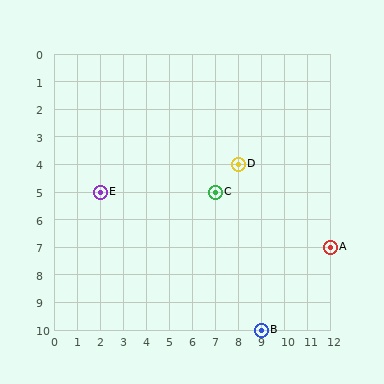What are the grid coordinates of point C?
Point C is at grid coordinates (7, 5).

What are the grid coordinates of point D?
Point D is at grid coordinates (8, 4).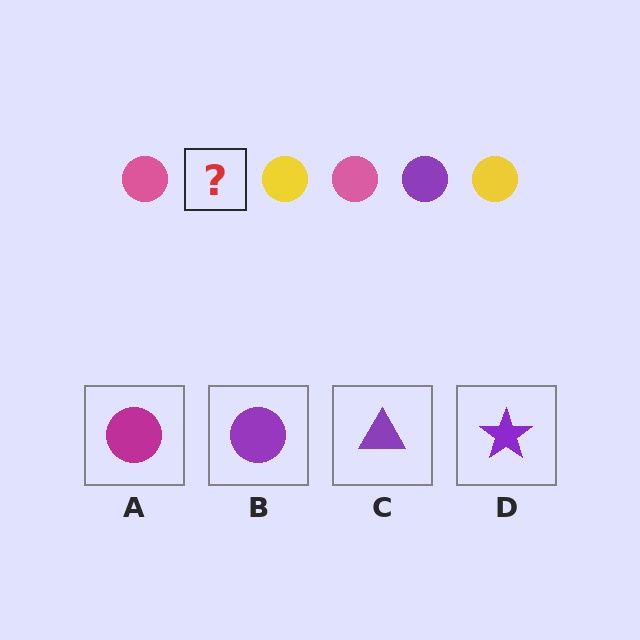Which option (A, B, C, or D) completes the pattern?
B.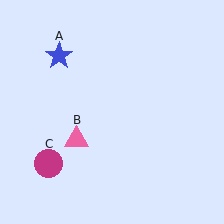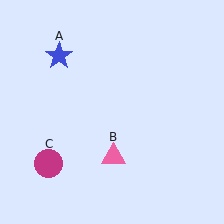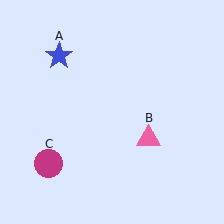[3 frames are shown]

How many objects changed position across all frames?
1 object changed position: pink triangle (object B).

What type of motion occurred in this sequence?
The pink triangle (object B) rotated counterclockwise around the center of the scene.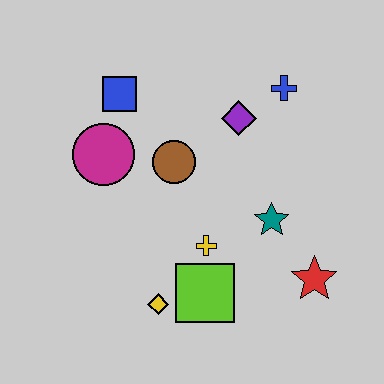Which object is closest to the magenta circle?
The blue square is closest to the magenta circle.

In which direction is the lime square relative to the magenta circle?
The lime square is below the magenta circle.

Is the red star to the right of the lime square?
Yes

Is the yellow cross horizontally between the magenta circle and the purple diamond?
Yes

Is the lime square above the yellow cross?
No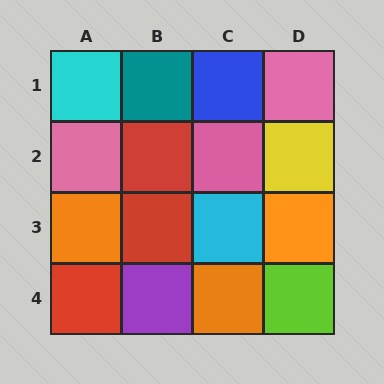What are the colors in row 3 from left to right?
Orange, red, cyan, orange.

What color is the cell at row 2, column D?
Yellow.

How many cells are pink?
3 cells are pink.